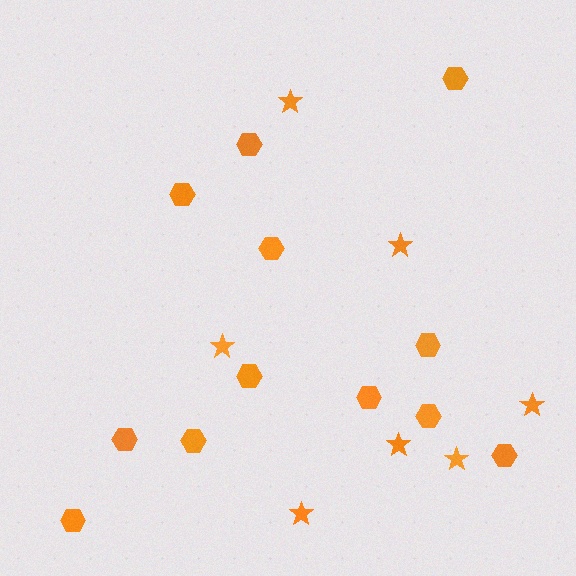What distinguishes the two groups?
There are 2 groups: one group of hexagons (12) and one group of stars (7).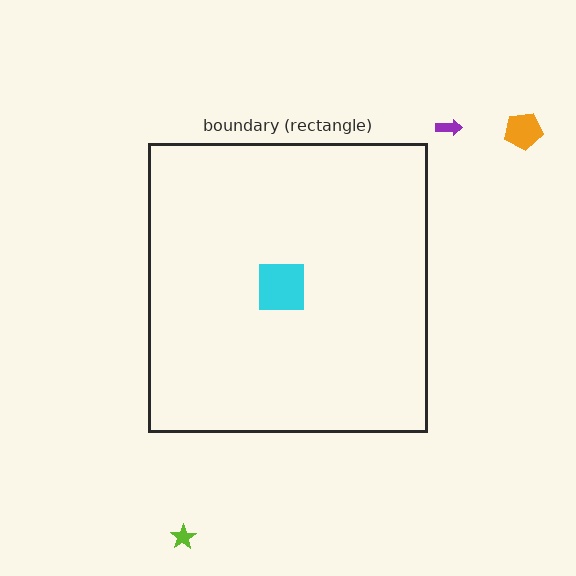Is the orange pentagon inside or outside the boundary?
Outside.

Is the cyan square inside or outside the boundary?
Inside.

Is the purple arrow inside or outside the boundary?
Outside.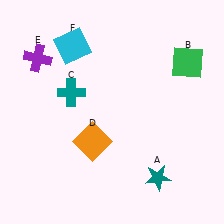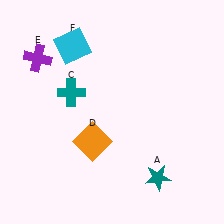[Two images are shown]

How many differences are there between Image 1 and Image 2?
There is 1 difference between the two images.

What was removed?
The green square (B) was removed in Image 2.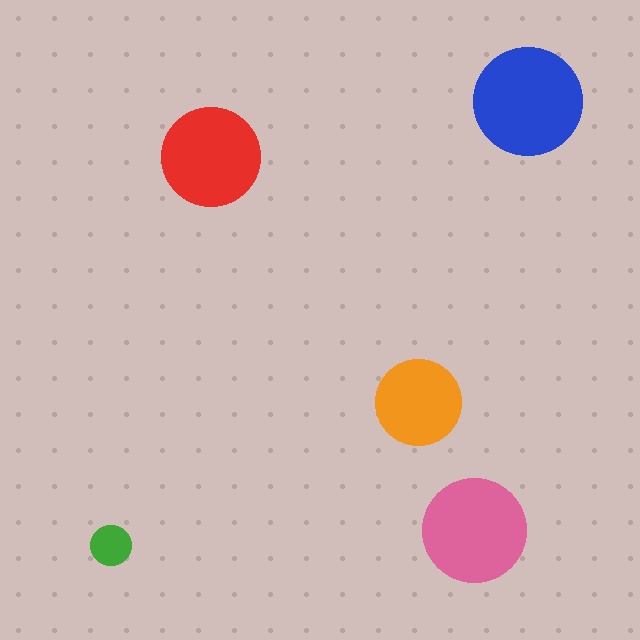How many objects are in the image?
There are 5 objects in the image.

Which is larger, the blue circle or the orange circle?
The blue one.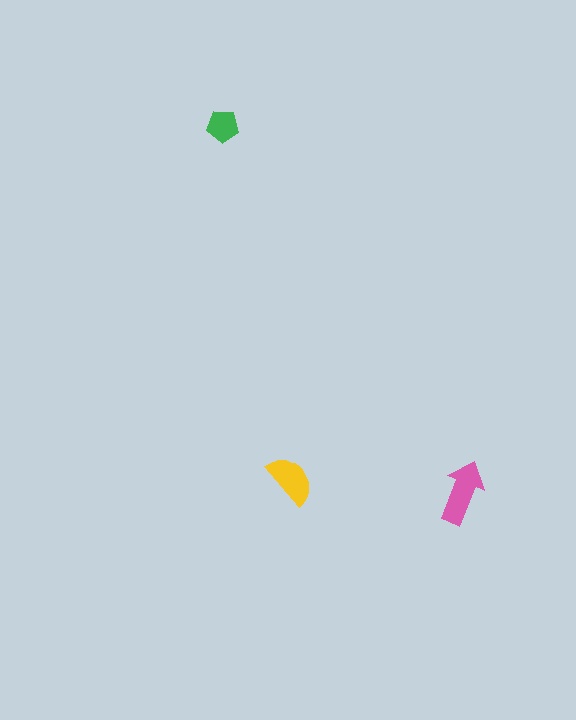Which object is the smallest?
The green pentagon.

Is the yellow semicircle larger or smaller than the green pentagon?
Larger.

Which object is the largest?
The pink arrow.